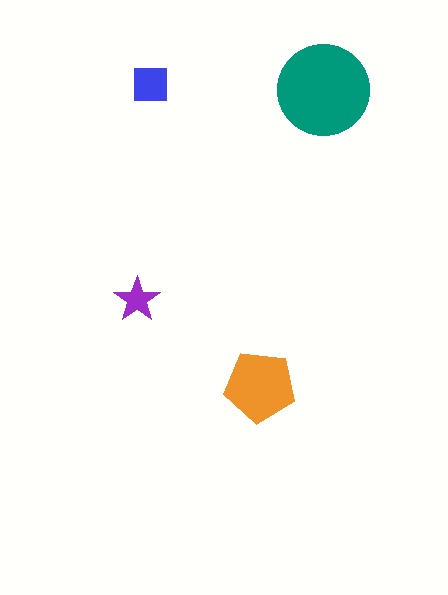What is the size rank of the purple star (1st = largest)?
4th.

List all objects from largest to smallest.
The teal circle, the orange pentagon, the blue square, the purple star.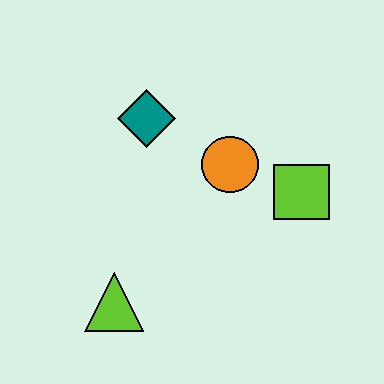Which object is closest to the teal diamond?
The orange circle is closest to the teal diamond.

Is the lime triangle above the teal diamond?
No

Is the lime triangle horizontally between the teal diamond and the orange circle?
No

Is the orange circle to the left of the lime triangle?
No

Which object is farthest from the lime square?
The lime triangle is farthest from the lime square.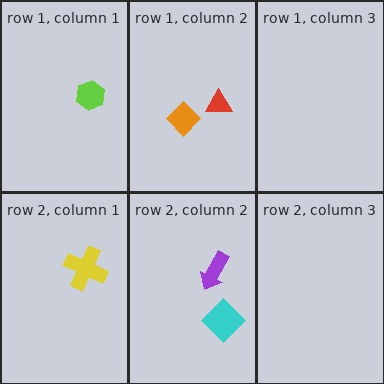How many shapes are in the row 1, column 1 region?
1.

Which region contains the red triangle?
The row 1, column 2 region.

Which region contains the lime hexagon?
The row 1, column 1 region.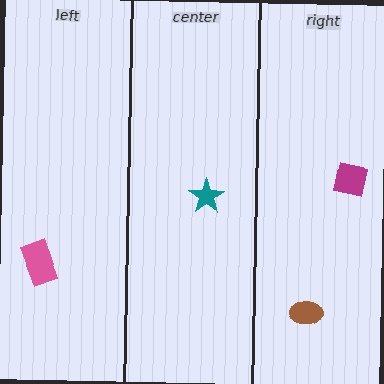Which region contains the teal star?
The center region.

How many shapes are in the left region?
1.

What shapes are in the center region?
The teal star.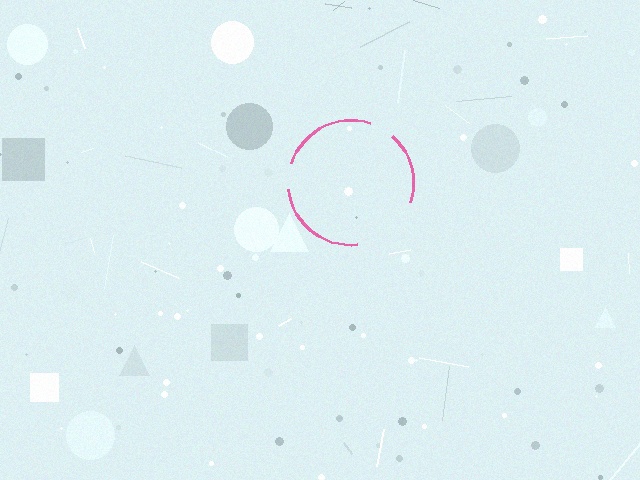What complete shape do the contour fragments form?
The contour fragments form a circle.